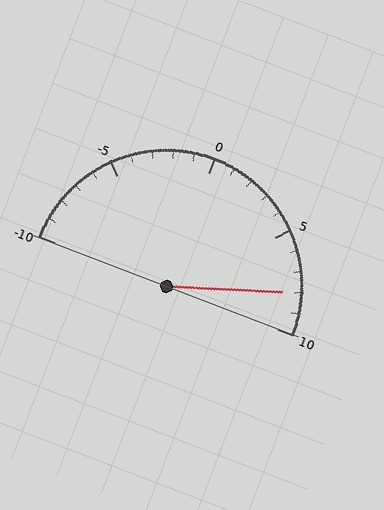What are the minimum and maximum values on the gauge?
The gauge ranges from -10 to 10.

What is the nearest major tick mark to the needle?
The nearest major tick mark is 10.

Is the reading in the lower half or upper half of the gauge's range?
The reading is in the upper half of the range (-10 to 10).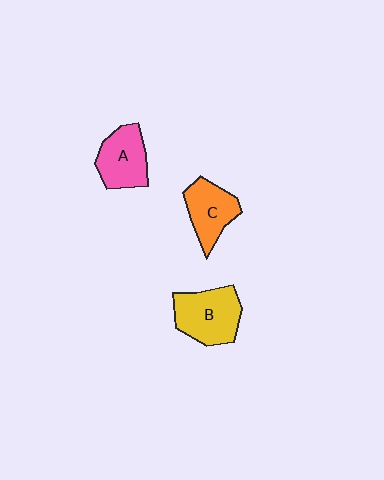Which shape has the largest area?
Shape B (yellow).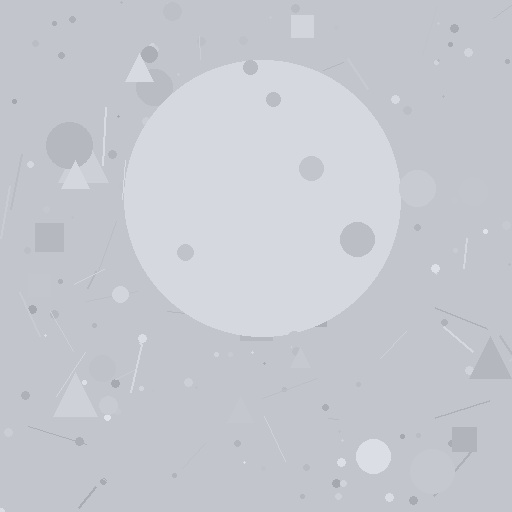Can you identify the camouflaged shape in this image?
The camouflaged shape is a circle.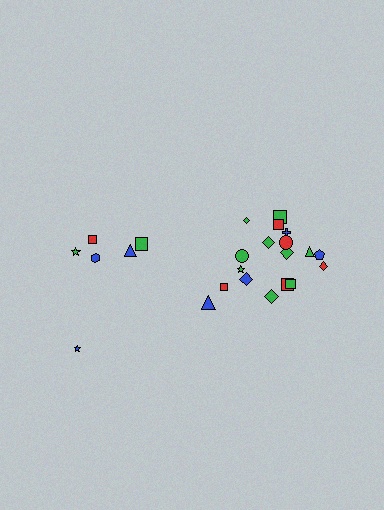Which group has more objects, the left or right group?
The right group.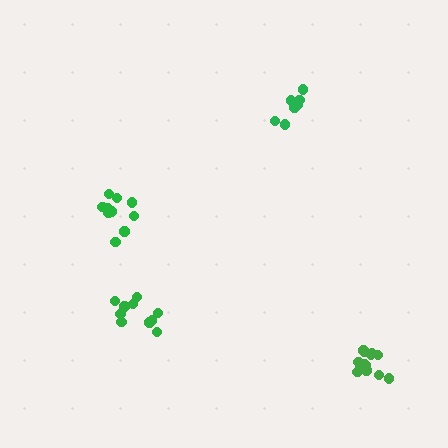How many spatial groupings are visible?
There are 4 spatial groupings.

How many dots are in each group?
Group 1: 10 dots, Group 2: 13 dots, Group 3: 12 dots, Group 4: 7 dots (42 total).